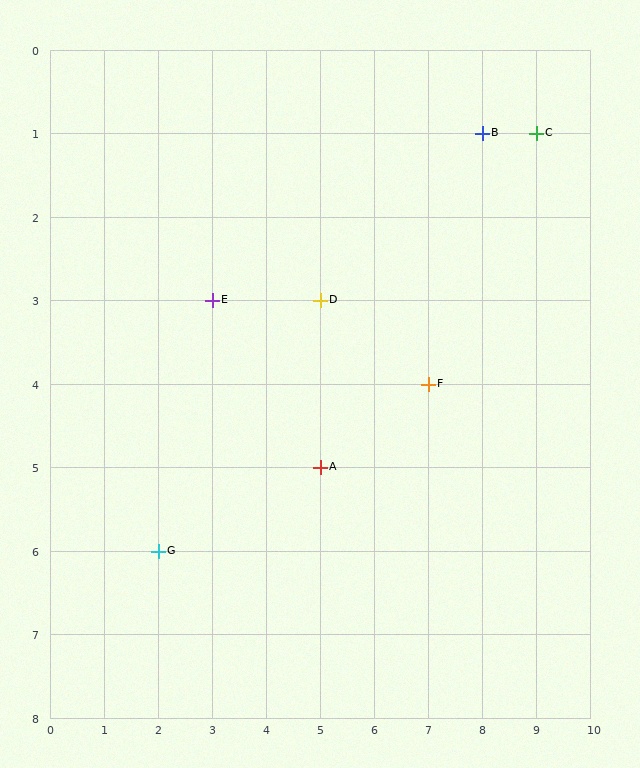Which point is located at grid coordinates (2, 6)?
Point G is at (2, 6).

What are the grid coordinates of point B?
Point B is at grid coordinates (8, 1).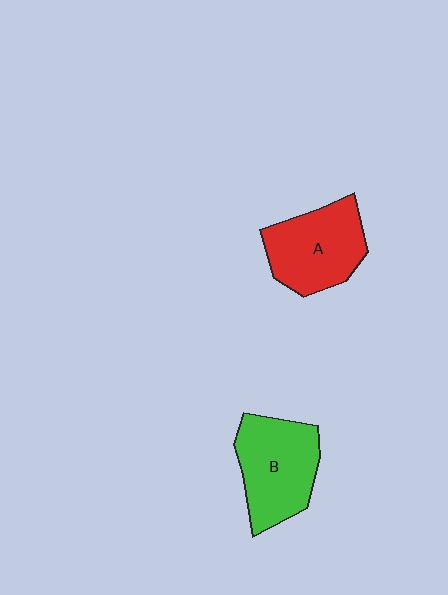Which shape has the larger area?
Shape B (green).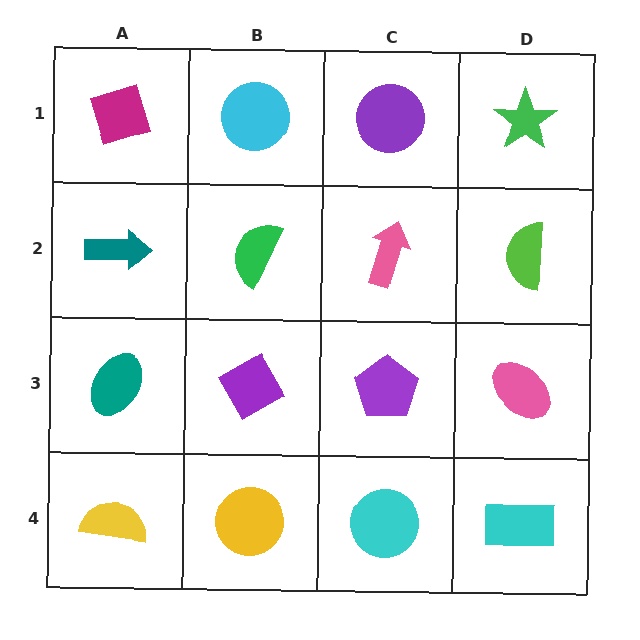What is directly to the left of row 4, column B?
A yellow semicircle.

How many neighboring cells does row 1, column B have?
3.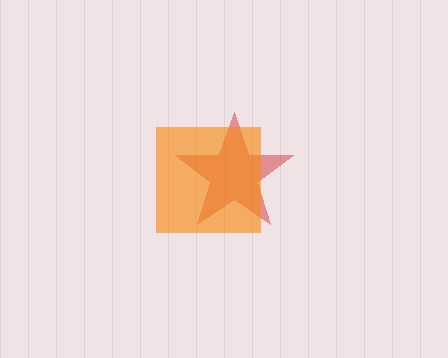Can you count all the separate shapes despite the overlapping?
Yes, there are 2 separate shapes.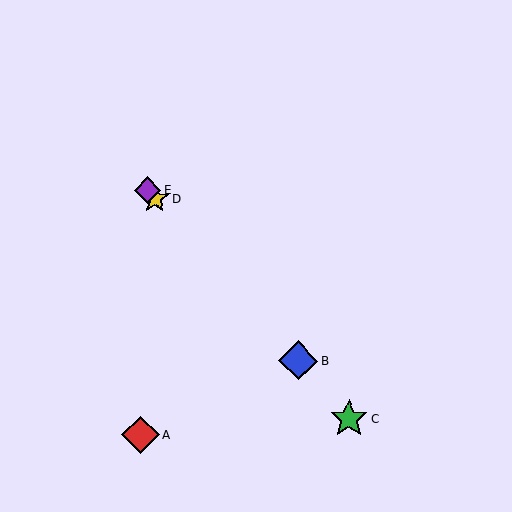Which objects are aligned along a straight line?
Objects B, C, D, E are aligned along a straight line.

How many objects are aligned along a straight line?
4 objects (B, C, D, E) are aligned along a straight line.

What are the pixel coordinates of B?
Object B is at (298, 361).